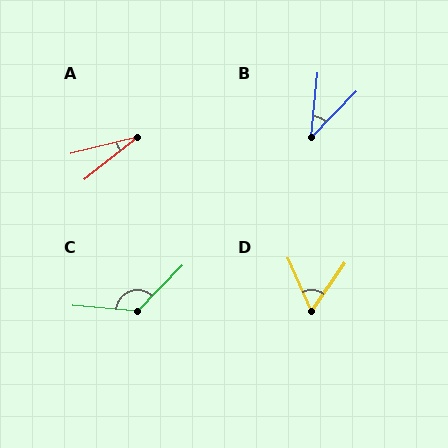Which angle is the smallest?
A, at approximately 24 degrees.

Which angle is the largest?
C, at approximately 129 degrees.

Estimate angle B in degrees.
Approximately 39 degrees.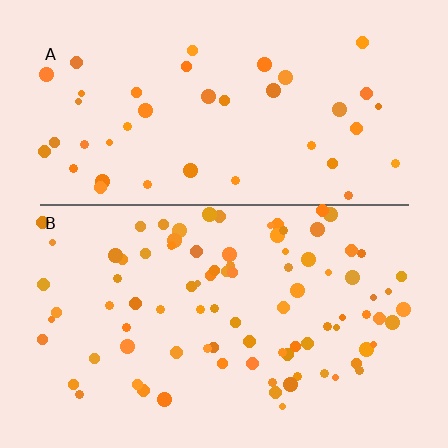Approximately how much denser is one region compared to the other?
Approximately 2.1× — region B over region A.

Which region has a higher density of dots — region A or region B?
B (the bottom).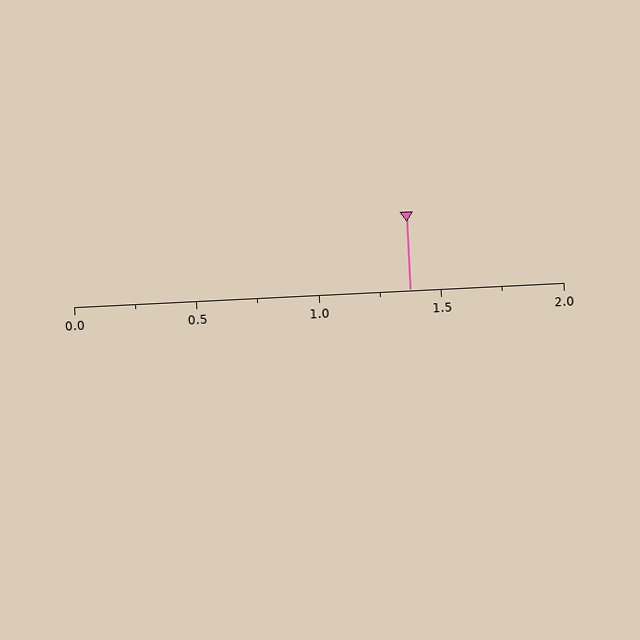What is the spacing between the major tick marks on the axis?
The major ticks are spaced 0.5 apart.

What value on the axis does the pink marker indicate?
The marker indicates approximately 1.38.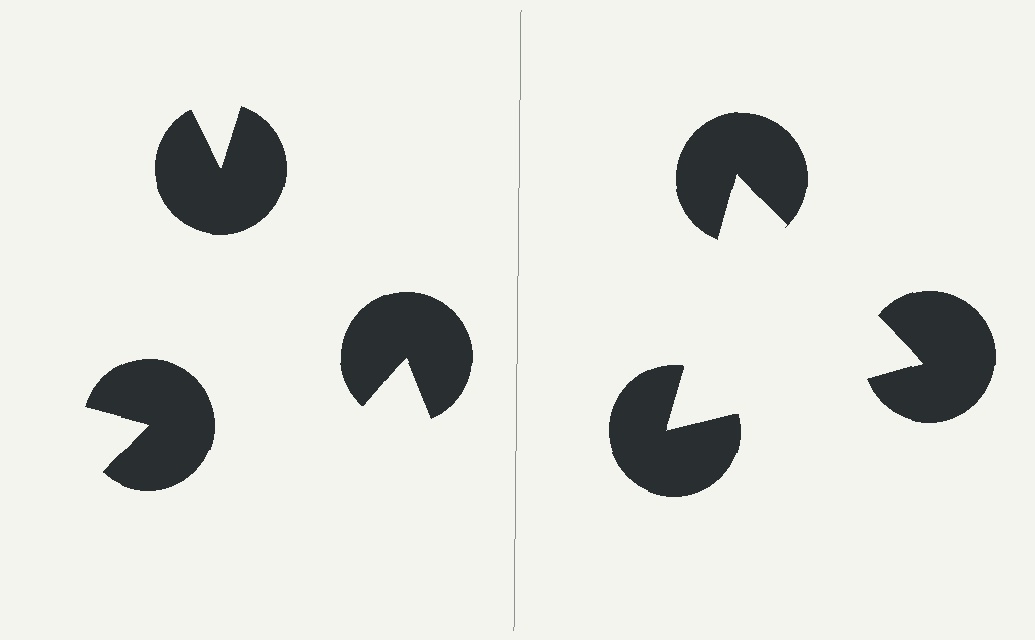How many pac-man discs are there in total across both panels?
6 — 3 on each side.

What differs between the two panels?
The pac-man discs are positioned identically on both sides; only the wedge orientations differ. On the right they align to a triangle; on the left they are misaligned.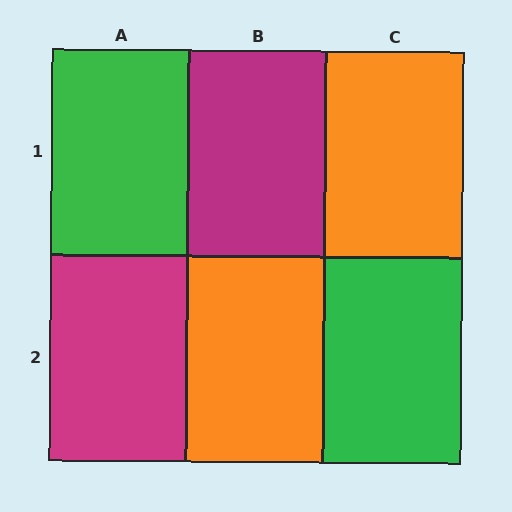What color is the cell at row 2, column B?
Orange.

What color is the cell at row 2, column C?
Green.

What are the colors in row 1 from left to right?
Green, magenta, orange.